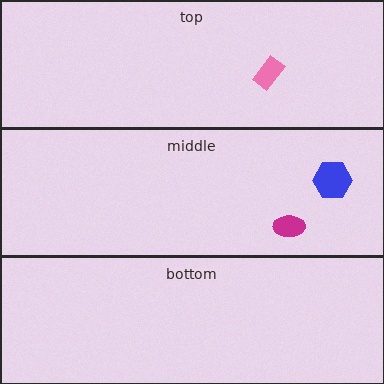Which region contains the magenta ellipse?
The middle region.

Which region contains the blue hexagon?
The middle region.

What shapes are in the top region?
The pink rectangle.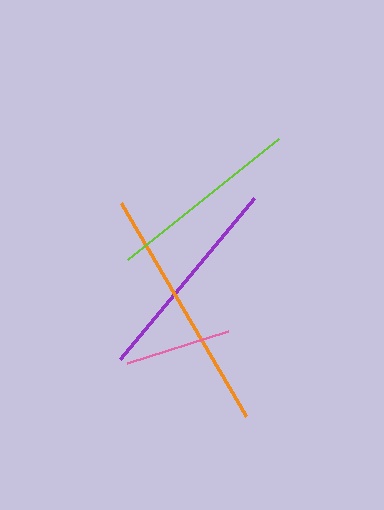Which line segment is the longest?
The orange line is the longest at approximately 247 pixels.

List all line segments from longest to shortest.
From longest to shortest: orange, purple, lime, pink.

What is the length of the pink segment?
The pink segment is approximately 106 pixels long.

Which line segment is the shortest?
The pink line is the shortest at approximately 106 pixels.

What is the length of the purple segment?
The purple segment is approximately 210 pixels long.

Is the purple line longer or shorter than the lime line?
The purple line is longer than the lime line.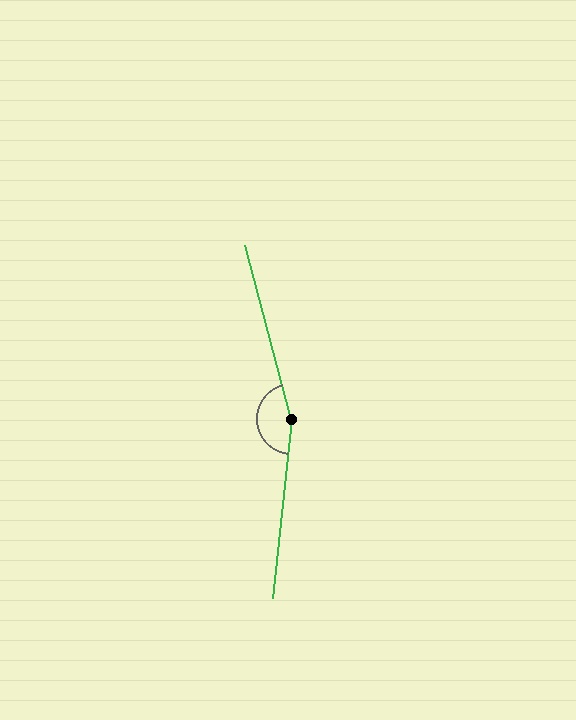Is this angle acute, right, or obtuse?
It is obtuse.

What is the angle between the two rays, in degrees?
Approximately 159 degrees.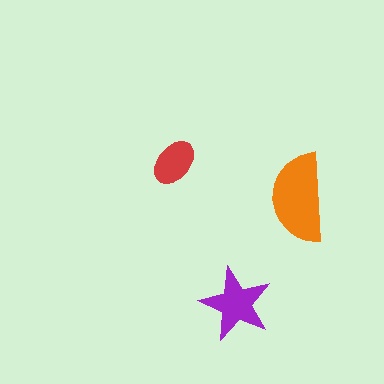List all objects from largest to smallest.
The orange semicircle, the purple star, the red ellipse.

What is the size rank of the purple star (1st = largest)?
2nd.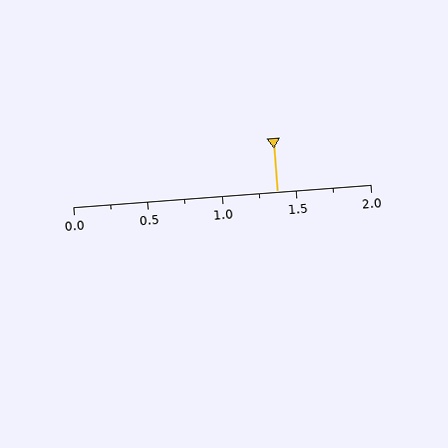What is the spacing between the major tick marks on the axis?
The major ticks are spaced 0.5 apart.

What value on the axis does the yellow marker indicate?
The marker indicates approximately 1.38.